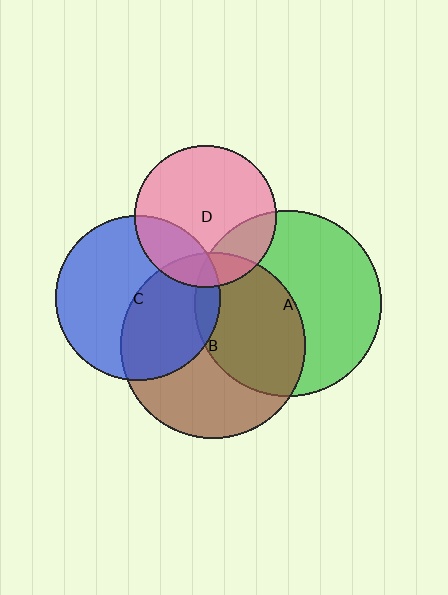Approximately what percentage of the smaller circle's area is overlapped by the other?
Approximately 45%.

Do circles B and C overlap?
Yes.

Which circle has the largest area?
Circle A (green).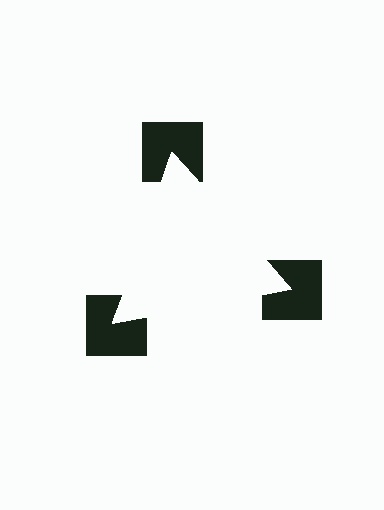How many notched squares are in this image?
There are 3 — one at each vertex of the illusory triangle.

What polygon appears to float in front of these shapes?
An illusory triangle — its edges are inferred from the aligned wedge cuts in the notched squares, not physically drawn.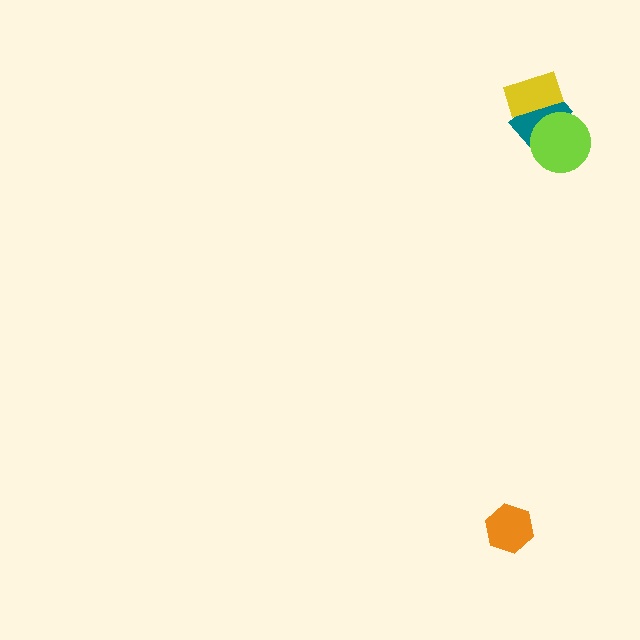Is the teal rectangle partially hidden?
Yes, it is partially covered by another shape.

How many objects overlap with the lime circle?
1 object overlaps with the lime circle.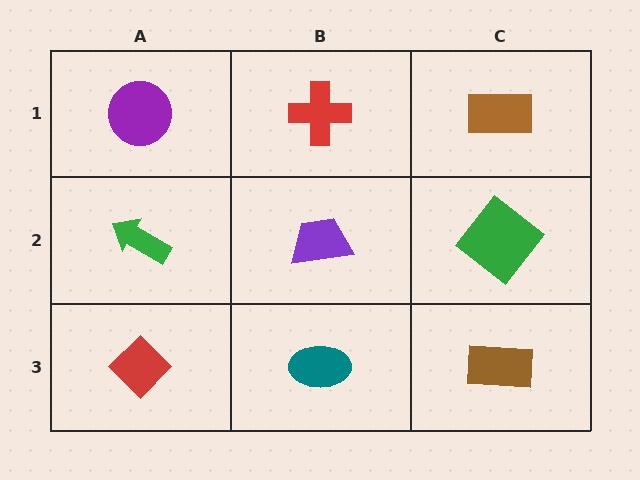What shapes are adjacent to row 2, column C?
A brown rectangle (row 1, column C), a brown rectangle (row 3, column C), a purple trapezoid (row 2, column B).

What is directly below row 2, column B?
A teal ellipse.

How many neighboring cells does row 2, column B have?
4.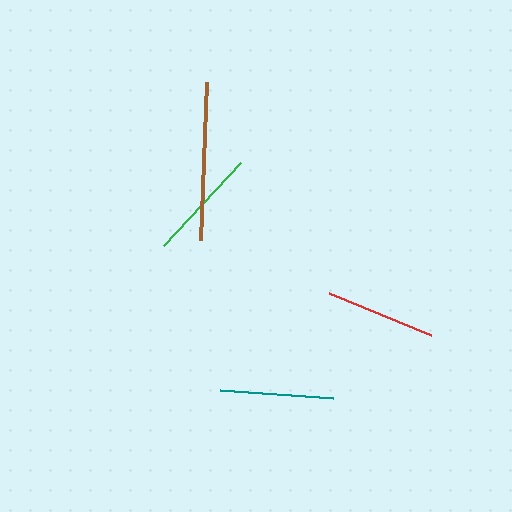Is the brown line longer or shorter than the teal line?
The brown line is longer than the teal line.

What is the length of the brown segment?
The brown segment is approximately 159 pixels long.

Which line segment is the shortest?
The red line is the shortest at approximately 110 pixels.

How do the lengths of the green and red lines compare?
The green and red lines are approximately the same length.